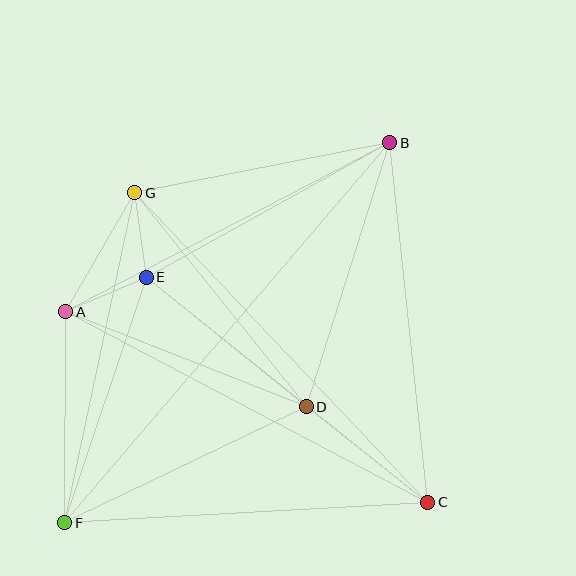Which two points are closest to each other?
Points E and G are closest to each other.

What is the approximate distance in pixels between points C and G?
The distance between C and G is approximately 426 pixels.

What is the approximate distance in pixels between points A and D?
The distance between A and D is approximately 258 pixels.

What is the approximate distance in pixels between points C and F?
The distance between C and F is approximately 364 pixels.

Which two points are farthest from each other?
Points B and F are farthest from each other.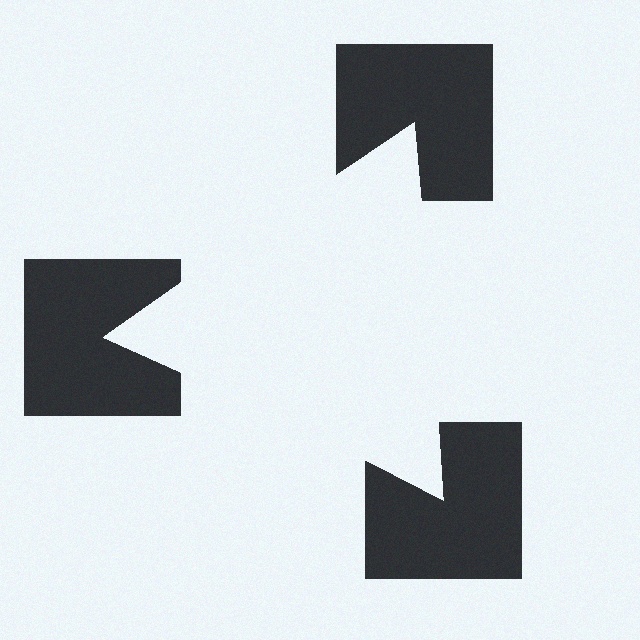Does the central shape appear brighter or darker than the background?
It typically appears slightly brighter than the background, even though no actual brightness change is drawn.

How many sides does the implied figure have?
3 sides.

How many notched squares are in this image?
There are 3 — one at each vertex of the illusory triangle.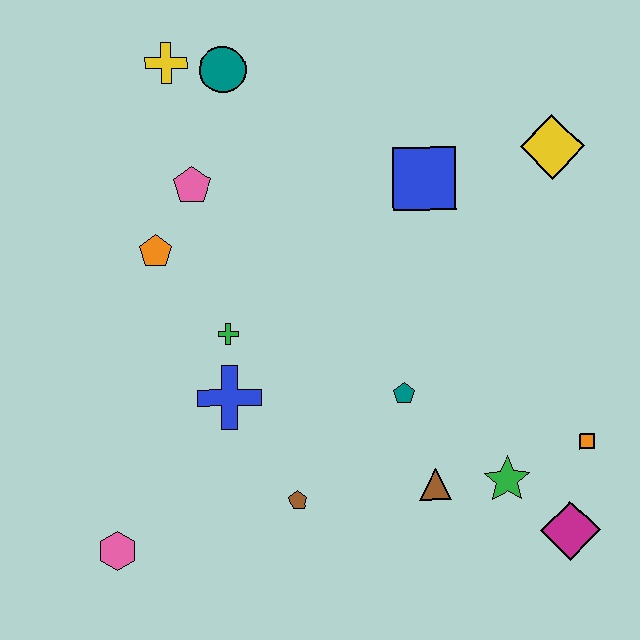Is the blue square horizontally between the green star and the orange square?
No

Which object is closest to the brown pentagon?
The blue cross is closest to the brown pentagon.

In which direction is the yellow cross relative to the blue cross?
The yellow cross is above the blue cross.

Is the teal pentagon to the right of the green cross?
Yes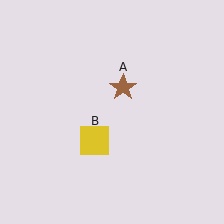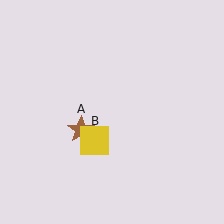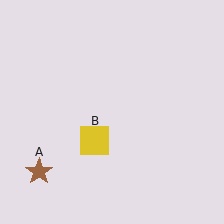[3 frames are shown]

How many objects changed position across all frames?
1 object changed position: brown star (object A).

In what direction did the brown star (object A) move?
The brown star (object A) moved down and to the left.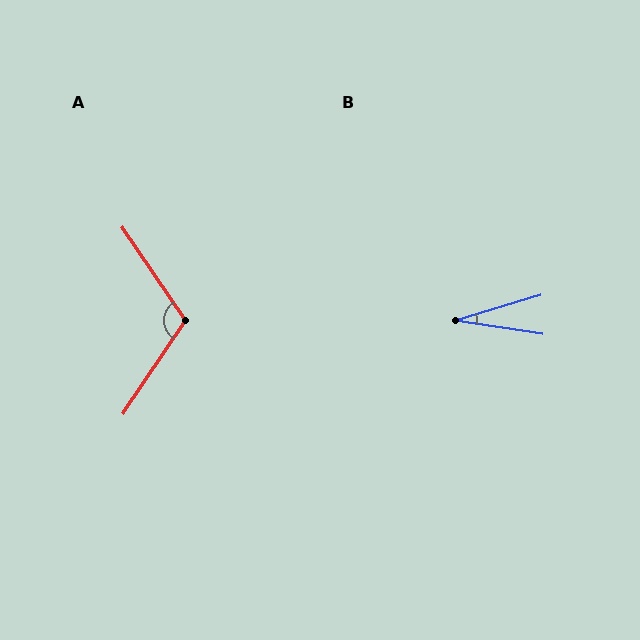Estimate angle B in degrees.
Approximately 26 degrees.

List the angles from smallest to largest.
B (26°), A (112°).